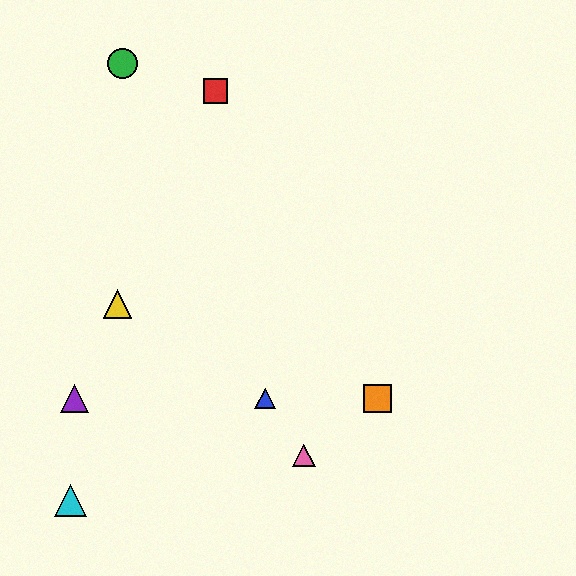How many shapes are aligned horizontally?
3 shapes (the blue triangle, the purple triangle, the orange square) are aligned horizontally.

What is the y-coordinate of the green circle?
The green circle is at y≈63.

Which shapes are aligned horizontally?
The blue triangle, the purple triangle, the orange square are aligned horizontally.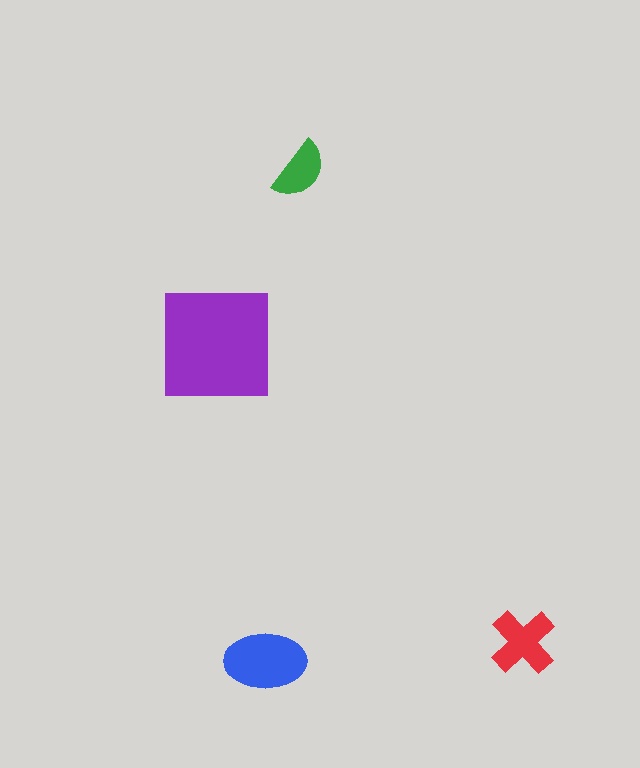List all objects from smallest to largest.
The green semicircle, the red cross, the blue ellipse, the purple square.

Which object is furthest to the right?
The red cross is rightmost.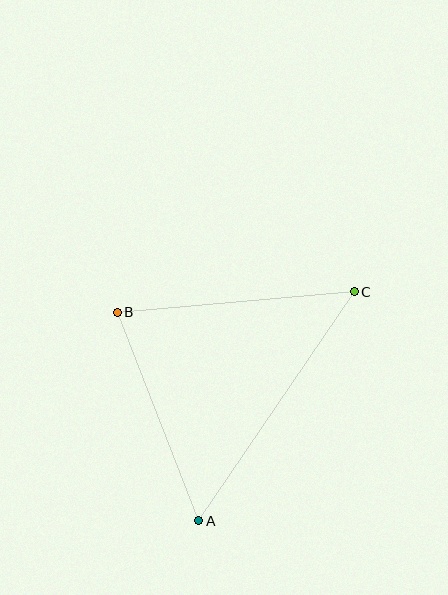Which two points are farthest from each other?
Points A and C are farthest from each other.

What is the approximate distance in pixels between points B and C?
The distance between B and C is approximately 238 pixels.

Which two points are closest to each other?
Points A and B are closest to each other.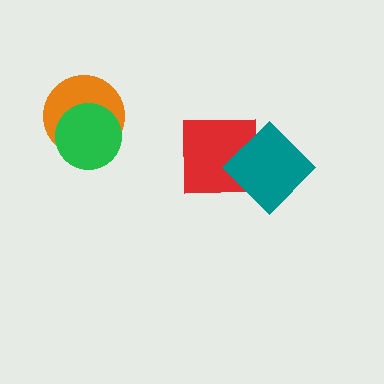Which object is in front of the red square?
The teal diamond is in front of the red square.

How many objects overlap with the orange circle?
1 object overlaps with the orange circle.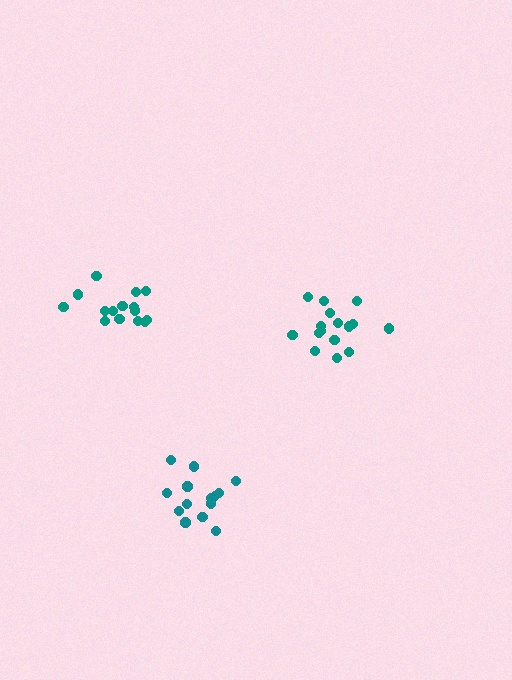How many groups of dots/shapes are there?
There are 3 groups.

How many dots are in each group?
Group 1: 14 dots, Group 2: 16 dots, Group 3: 17 dots (47 total).